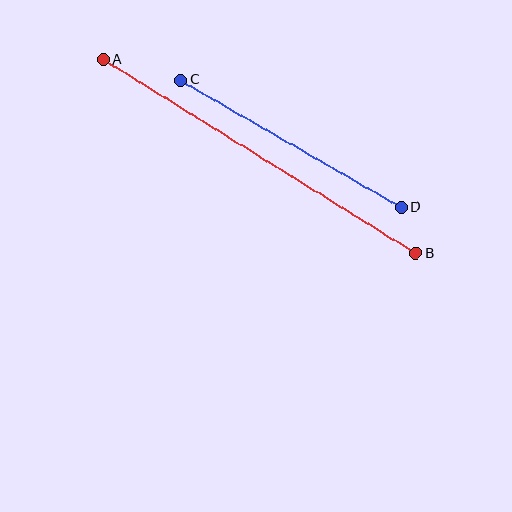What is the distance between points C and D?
The distance is approximately 255 pixels.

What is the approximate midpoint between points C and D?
The midpoint is at approximately (291, 144) pixels.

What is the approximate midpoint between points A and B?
The midpoint is at approximately (260, 157) pixels.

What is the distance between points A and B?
The distance is approximately 367 pixels.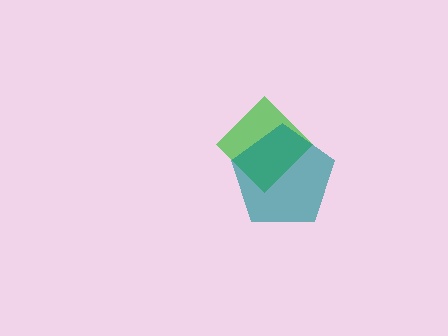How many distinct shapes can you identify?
There are 2 distinct shapes: a green diamond, a teal pentagon.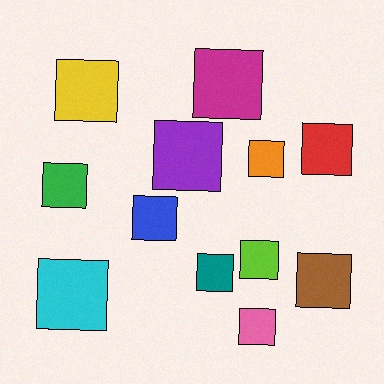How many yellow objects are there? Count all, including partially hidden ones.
There is 1 yellow object.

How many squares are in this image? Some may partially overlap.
There are 12 squares.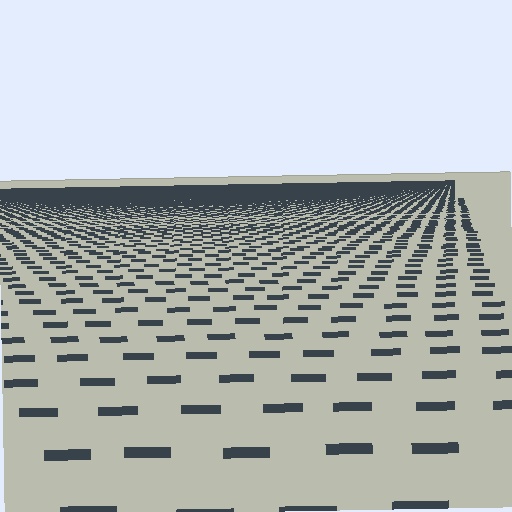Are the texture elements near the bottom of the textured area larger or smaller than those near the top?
Larger. Near the bottom, elements are closer to the viewer and appear at a bigger on-screen size.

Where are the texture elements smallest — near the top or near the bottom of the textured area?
Near the top.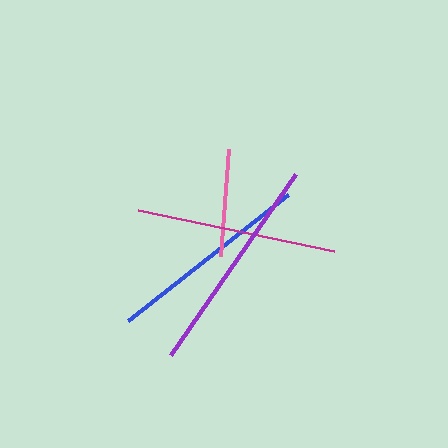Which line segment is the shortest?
The pink line is the shortest at approximately 108 pixels.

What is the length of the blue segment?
The blue segment is approximately 204 pixels long.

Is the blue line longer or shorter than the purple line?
The purple line is longer than the blue line.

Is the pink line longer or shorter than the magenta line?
The magenta line is longer than the pink line.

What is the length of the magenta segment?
The magenta segment is approximately 200 pixels long.